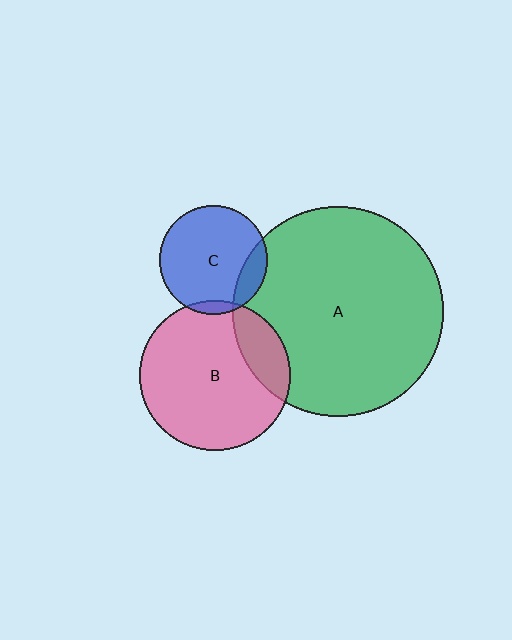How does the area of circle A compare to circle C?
Approximately 3.8 times.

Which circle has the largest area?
Circle A (green).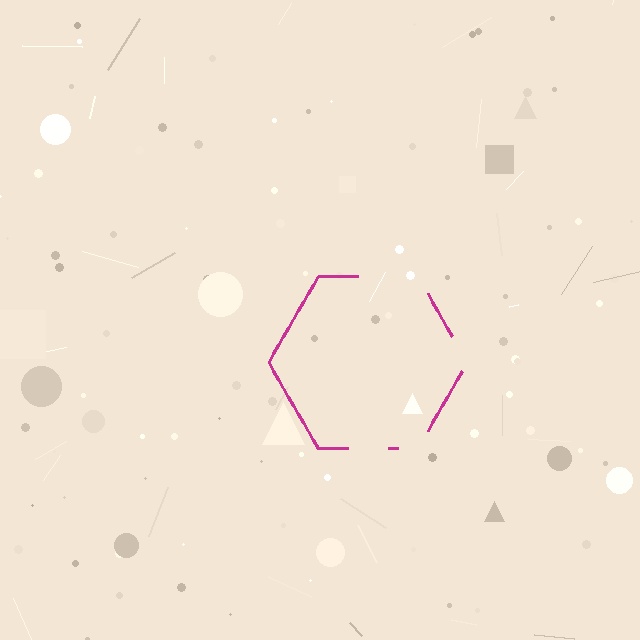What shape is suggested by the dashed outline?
The dashed outline suggests a hexagon.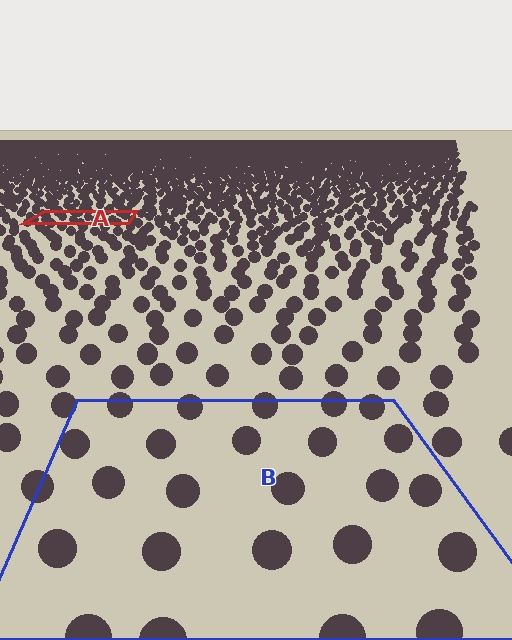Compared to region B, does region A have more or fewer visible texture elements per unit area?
Region A has more texture elements per unit area — they are packed more densely because it is farther away.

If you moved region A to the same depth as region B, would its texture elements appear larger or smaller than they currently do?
They would appear larger. At a closer depth, the same texture elements are projected at a bigger on-screen size.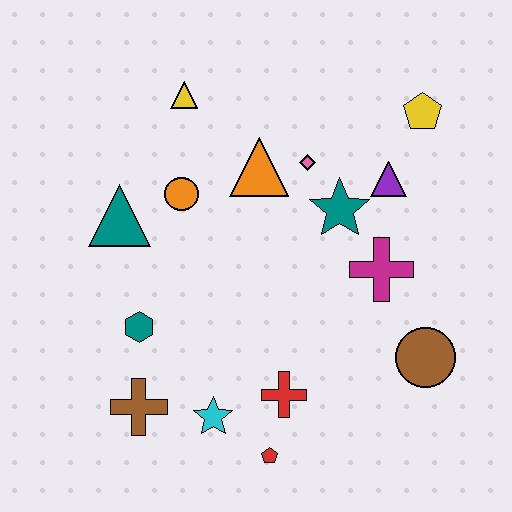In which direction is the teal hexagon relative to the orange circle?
The teal hexagon is below the orange circle.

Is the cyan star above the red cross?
No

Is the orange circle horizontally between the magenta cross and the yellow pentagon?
No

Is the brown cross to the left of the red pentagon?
Yes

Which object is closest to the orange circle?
The teal triangle is closest to the orange circle.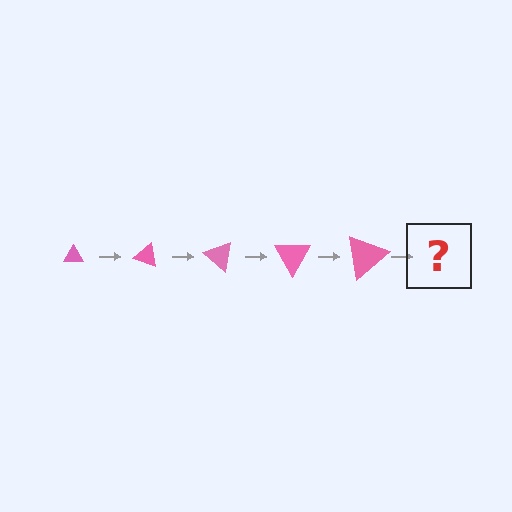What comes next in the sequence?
The next element should be a triangle, larger than the previous one and rotated 100 degrees from the start.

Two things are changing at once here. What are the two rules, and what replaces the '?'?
The two rules are that the triangle grows larger each step and it rotates 20 degrees each step. The '?' should be a triangle, larger than the previous one and rotated 100 degrees from the start.